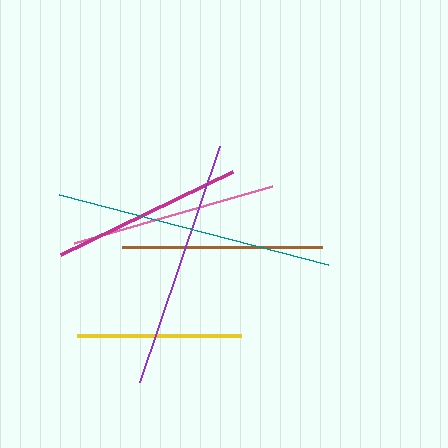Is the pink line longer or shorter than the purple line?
The purple line is longer than the pink line.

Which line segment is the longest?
The teal line is the longest at approximately 277 pixels.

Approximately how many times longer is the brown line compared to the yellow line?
The brown line is approximately 1.2 times the length of the yellow line.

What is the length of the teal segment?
The teal segment is approximately 277 pixels long.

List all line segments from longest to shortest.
From longest to shortest: teal, purple, pink, brown, magenta, yellow.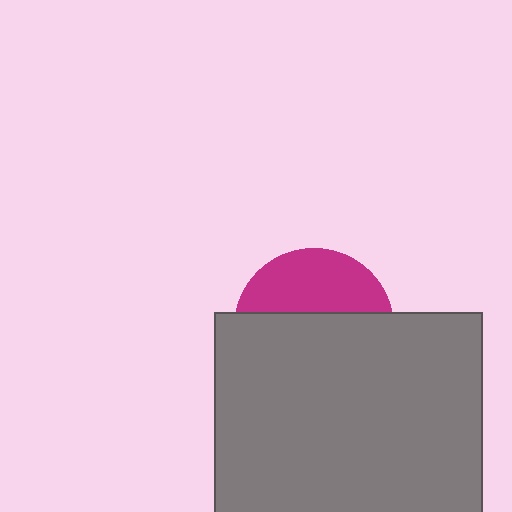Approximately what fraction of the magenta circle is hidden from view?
Roughly 63% of the magenta circle is hidden behind the gray rectangle.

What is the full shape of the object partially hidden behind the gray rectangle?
The partially hidden object is a magenta circle.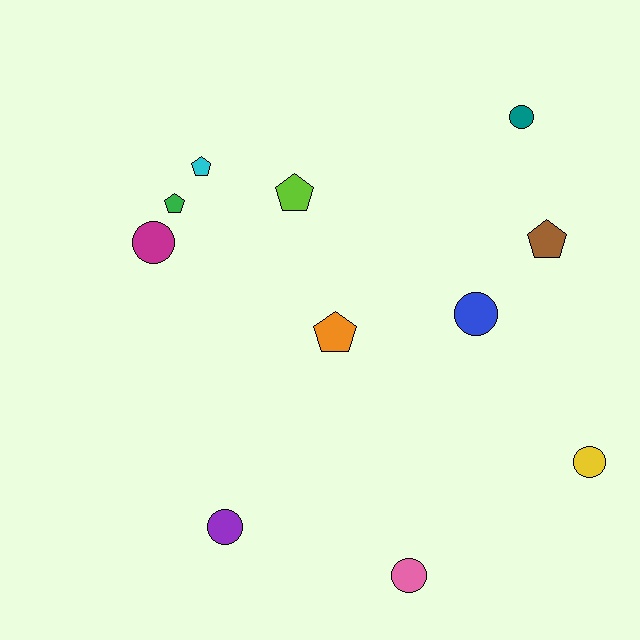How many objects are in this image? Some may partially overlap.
There are 11 objects.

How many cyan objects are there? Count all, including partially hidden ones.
There is 1 cyan object.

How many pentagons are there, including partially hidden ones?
There are 5 pentagons.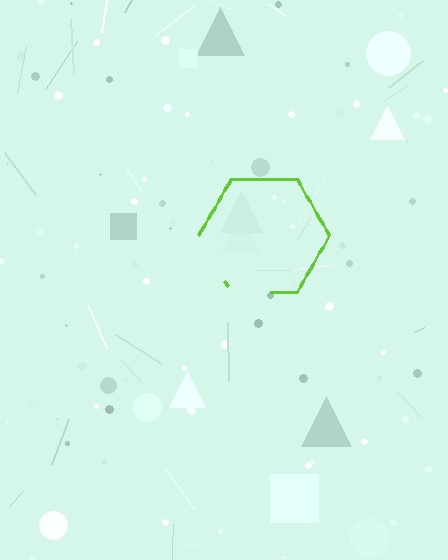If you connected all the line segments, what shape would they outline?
They would outline a hexagon.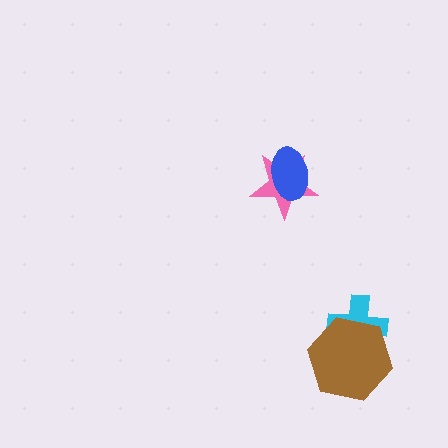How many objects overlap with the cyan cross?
1 object overlaps with the cyan cross.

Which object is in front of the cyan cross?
The brown hexagon is in front of the cyan cross.